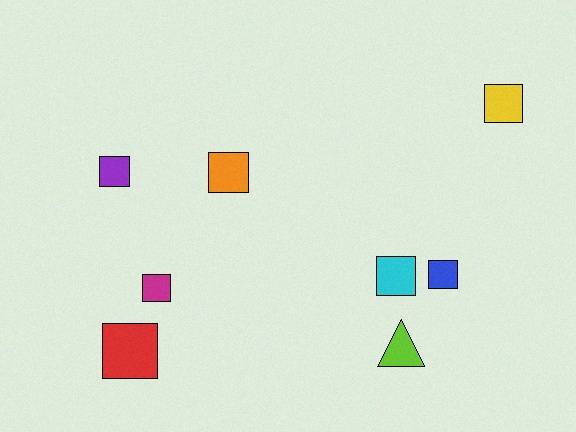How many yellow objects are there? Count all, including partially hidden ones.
There is 1 yellow object.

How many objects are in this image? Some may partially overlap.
There are 8 objects.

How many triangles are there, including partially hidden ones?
There is 1 triangle.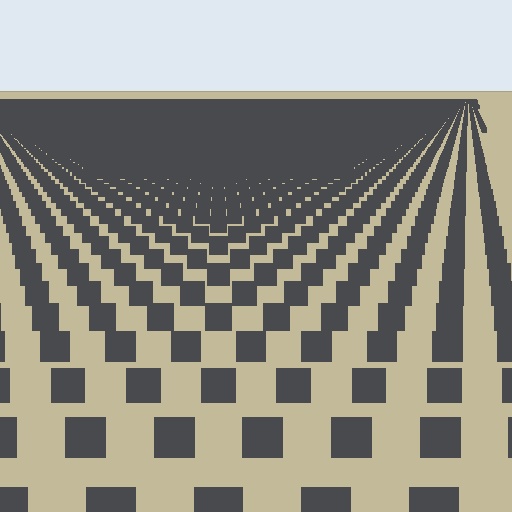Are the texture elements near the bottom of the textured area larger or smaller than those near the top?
Larger. Near the bottom, elements are closer to the viewer and appear at a bigger on-screen size.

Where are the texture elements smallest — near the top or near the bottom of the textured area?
Near the top.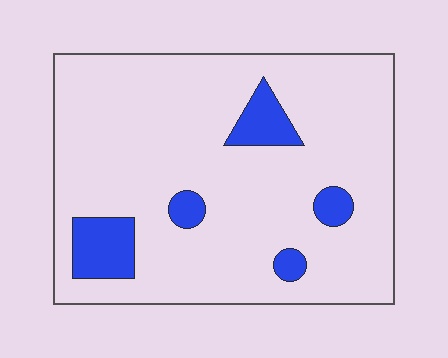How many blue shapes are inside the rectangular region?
5.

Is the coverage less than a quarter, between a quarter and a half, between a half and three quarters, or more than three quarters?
Less than a quarter.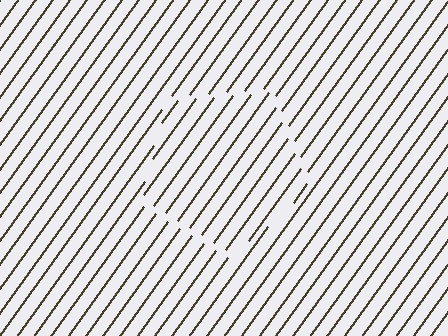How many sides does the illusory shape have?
5 sides — the line-ends trace a pentagon.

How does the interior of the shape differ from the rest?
The interior of the shape contains the same grating, shifted by half a period — the contour is defined by the phase discontinuity where line-ends from the inner and outer gratings abut.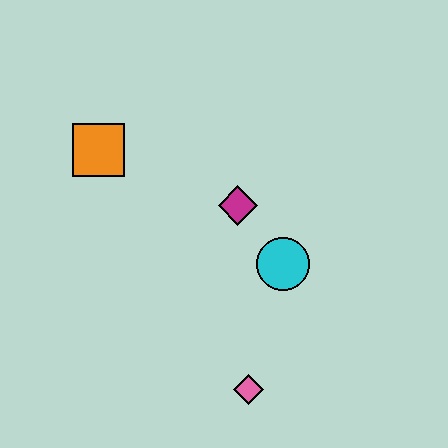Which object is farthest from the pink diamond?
The orange square is farthest from the pink diamond.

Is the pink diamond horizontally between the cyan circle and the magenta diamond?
Yes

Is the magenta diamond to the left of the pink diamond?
Yes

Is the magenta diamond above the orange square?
No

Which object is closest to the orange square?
The magenta diamond is closest to the orange square.